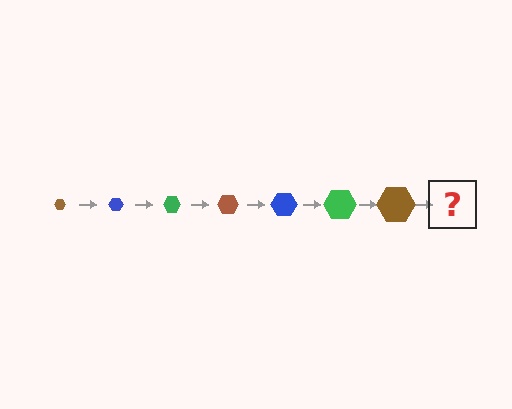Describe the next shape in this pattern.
It should be a blue hexagon, larger than the previous one.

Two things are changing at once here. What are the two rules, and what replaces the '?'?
The two rules are that the hexagon grows larger each step and the color cycles through brown, blue, and green. The '?' should be a blue hexagon, larger than the previous one.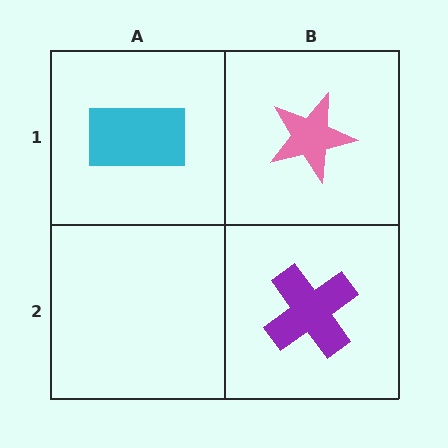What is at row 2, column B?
A purple cross.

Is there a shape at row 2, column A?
No, that cell is empty.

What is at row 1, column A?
A cyan rectangle.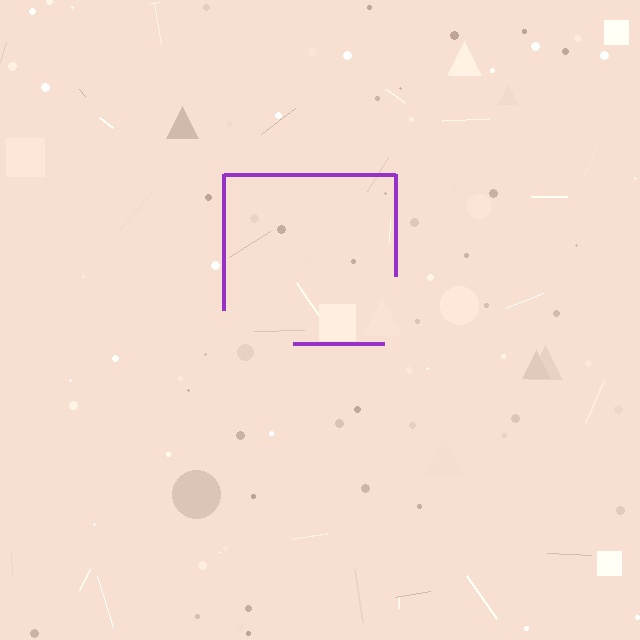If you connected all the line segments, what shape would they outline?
They would outline a square.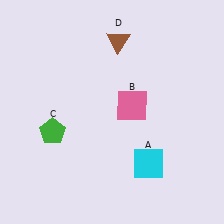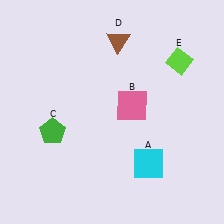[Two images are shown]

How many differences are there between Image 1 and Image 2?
There is 1 difference between the two images.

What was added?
A lime diamond (E) was added in Image 2.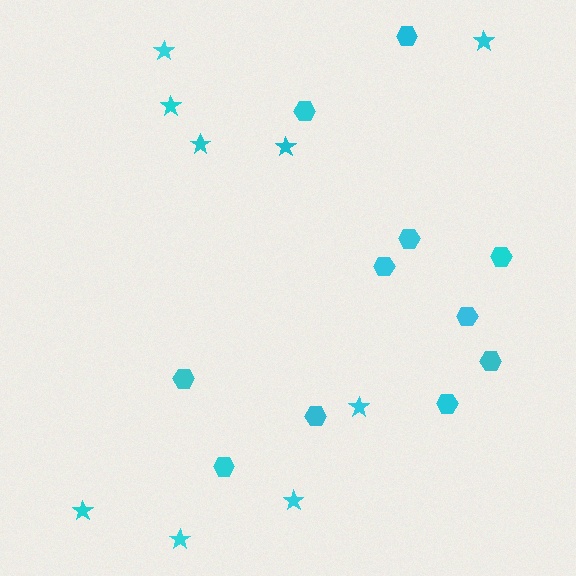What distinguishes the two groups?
There are 2 groups: one group of hexagons (11) and one group of stars (9).